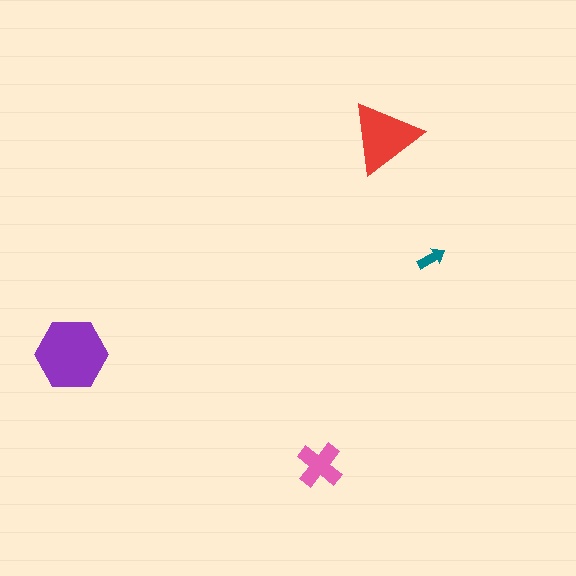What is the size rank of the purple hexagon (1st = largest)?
1st.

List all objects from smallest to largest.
The teal arrow, the pink cross, the red triangle, the purple hexagon.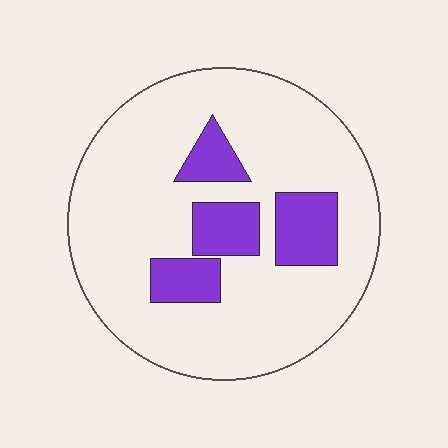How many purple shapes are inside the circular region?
4.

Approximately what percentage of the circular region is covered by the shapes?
Approximately 20%.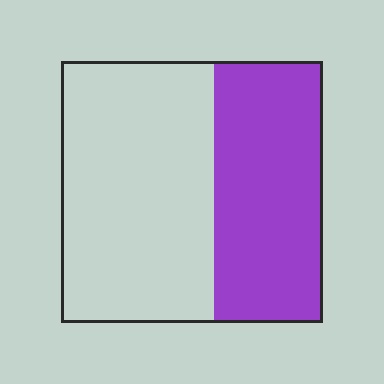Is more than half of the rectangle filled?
No.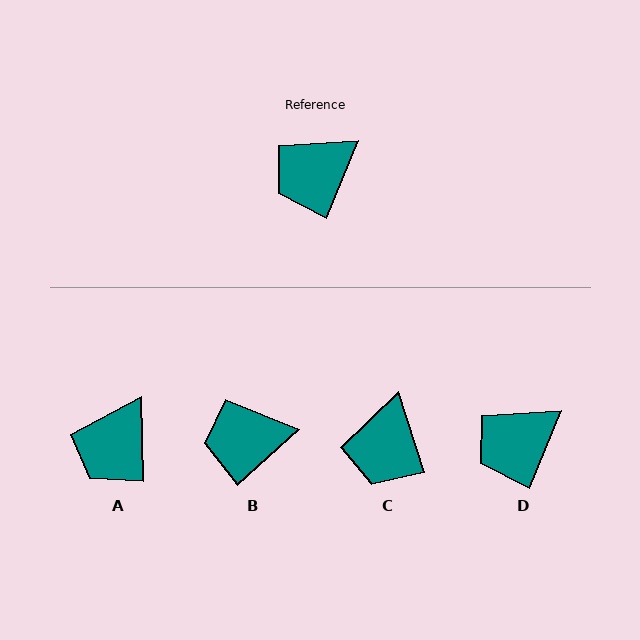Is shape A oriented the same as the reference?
No, it is off by about 24 degrees.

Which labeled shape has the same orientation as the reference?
D.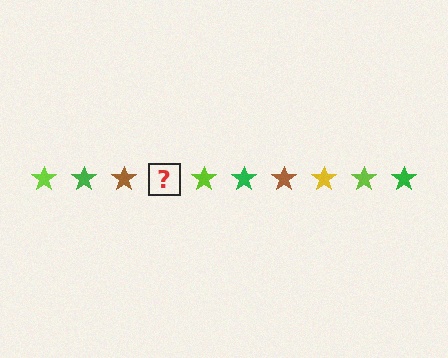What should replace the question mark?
The question mark should be replaced with a yellow star.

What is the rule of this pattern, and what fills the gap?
The rule is that the pattern cycles through lime, green, brown, yellow stars. The gap should be filled with a yellow star.